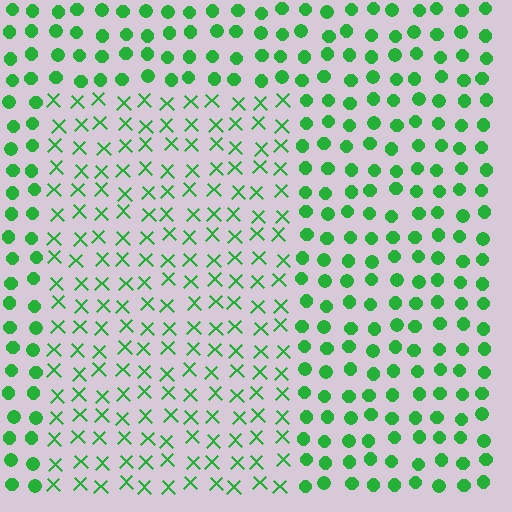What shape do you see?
I see a rectangle.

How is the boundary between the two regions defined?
The boundary is defined by a change in element shape: X marks inside vs. circles outside. All elements share the same color and spacing.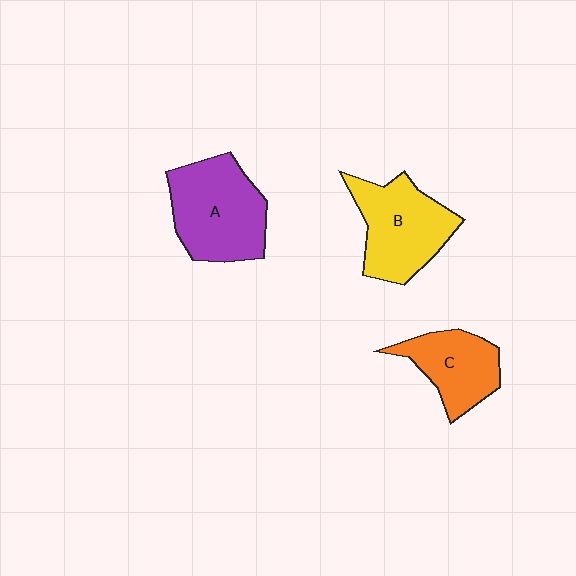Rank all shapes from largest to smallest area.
From largest to smallest: A (purple), B (yellow), C (orange).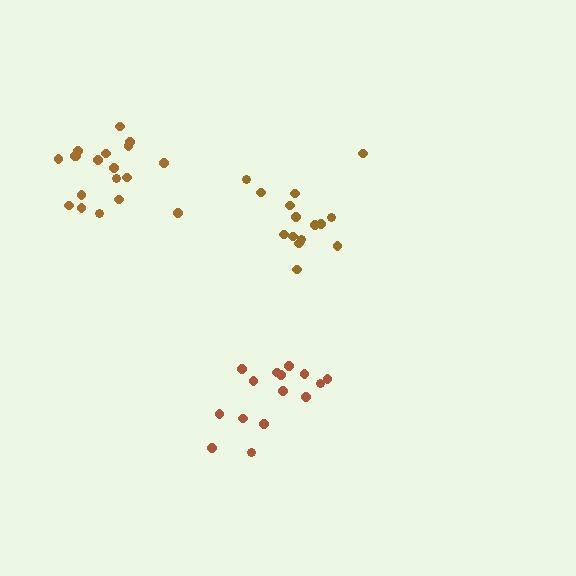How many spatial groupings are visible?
There are 3 spatial groupings.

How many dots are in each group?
Group 1: 15 dots, Group 2: 15 dots, Group 3: 19 dots (49 total).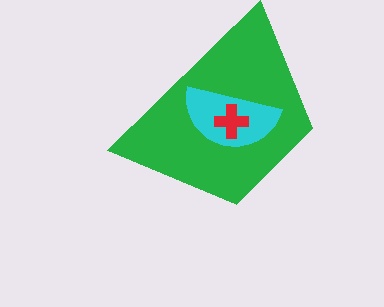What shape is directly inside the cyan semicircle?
The red cross.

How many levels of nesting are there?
3.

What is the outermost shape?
The green trapezoid.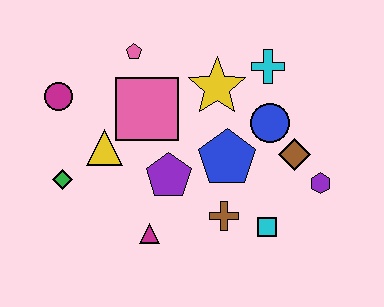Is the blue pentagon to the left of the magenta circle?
No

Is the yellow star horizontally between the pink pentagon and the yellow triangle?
No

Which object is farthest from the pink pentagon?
The purple hexagon is farthest from the pink pentagon.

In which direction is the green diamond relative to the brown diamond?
The green diamond is to the left of the brown diamond.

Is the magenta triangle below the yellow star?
Yes